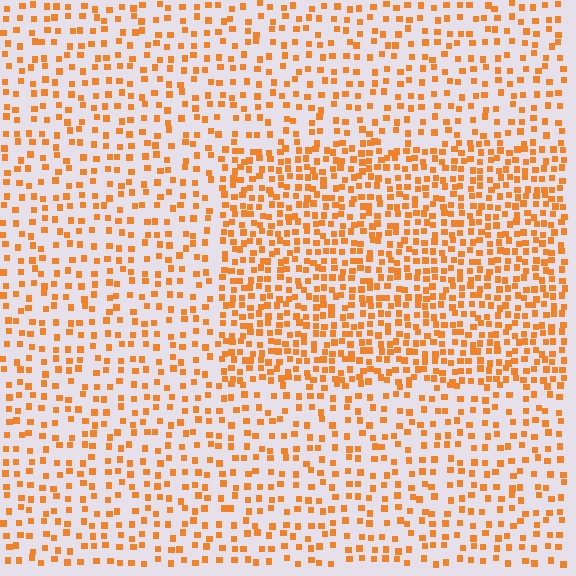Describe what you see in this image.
The image contains small orange elements arranged at two different densities. A rectangle-shaped region is visible where the elements are more densely packed than the surrounding area.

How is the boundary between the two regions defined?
The boundary is defined by a change in element density (approximately 1.9x ratio). All elements are the same color, size, and shape.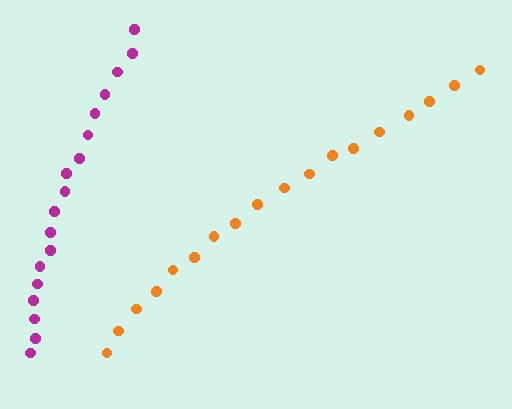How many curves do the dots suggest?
There are 2 distinct paths.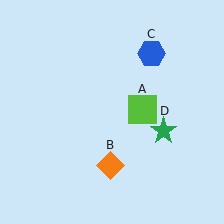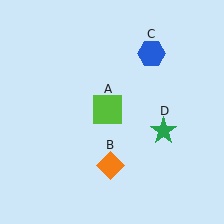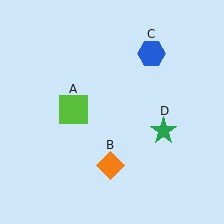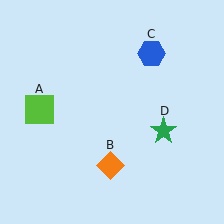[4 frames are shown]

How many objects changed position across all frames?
1 object changed position: lime square (object A).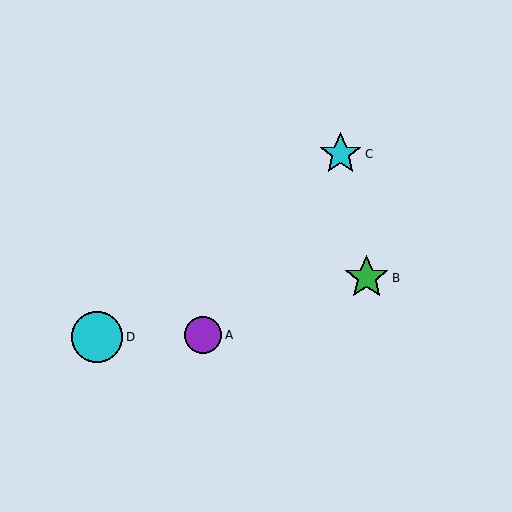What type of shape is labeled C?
Shape C is a cyan star.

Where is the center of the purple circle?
The center of the purple circle is at (203, 335).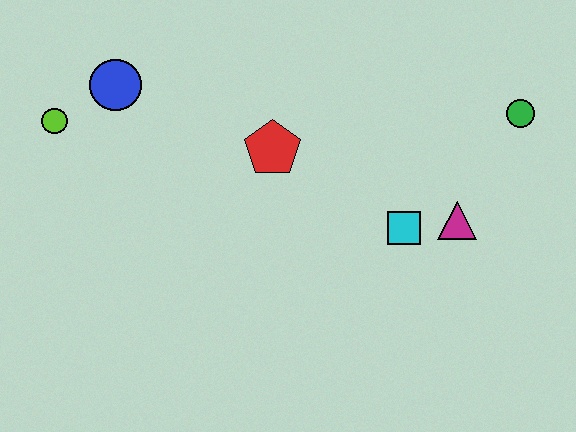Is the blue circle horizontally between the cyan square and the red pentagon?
No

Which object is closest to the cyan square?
The magenta triangle is closest to the cyan square.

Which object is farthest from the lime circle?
The green circle is farthest from the lime circle.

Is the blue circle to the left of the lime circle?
No